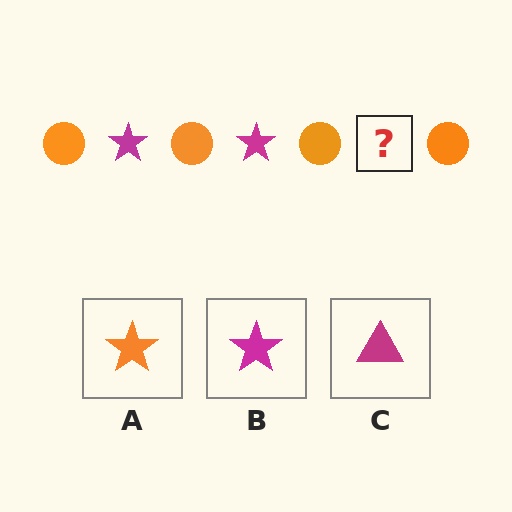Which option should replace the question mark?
Option B.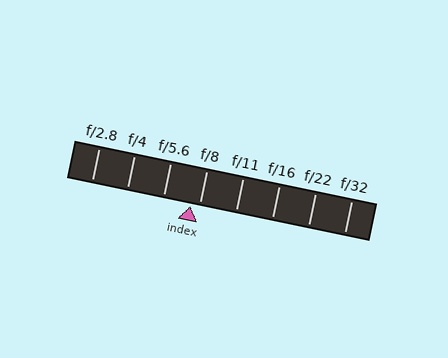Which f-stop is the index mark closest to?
The index mark is closest to f/8.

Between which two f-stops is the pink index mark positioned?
The index mark is between f/5.6 and f/8.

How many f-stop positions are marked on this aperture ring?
There are 8 f-stop positions marked.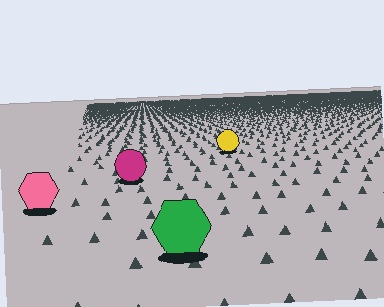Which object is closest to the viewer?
The green hexagon is closest. The texture marks near it are larger and more spread out.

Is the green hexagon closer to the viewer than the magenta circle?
Yes. The green hexagon is closer — you can tell from the texture gradient: the ground texture is coarser near it.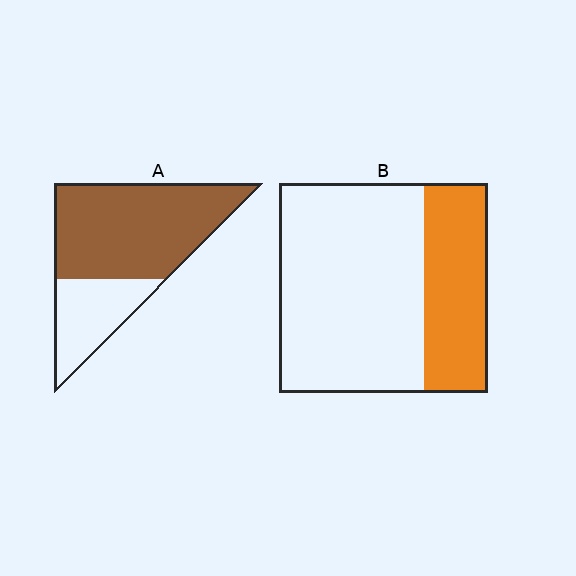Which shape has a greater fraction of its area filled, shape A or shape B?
Shape A.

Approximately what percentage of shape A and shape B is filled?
A is approximately 70% and B is approximately 30%.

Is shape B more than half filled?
No.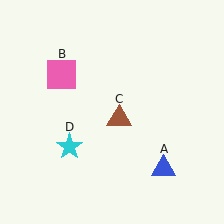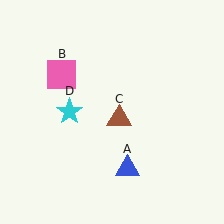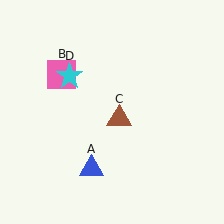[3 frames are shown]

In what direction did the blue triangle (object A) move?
The blue triangle (object A) moved left.